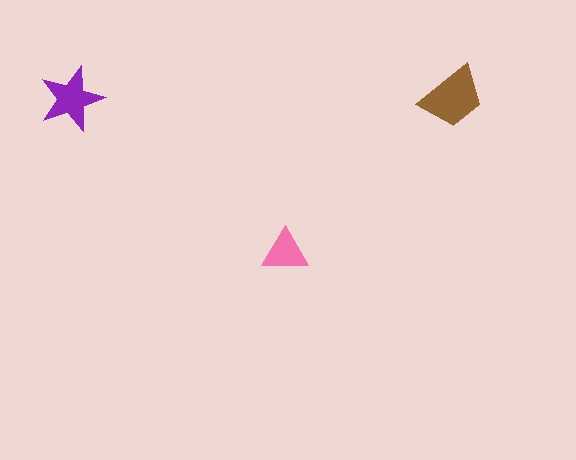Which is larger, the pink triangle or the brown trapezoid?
The brown trapezoid.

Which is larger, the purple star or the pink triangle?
The purple star.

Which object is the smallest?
The pink triangle.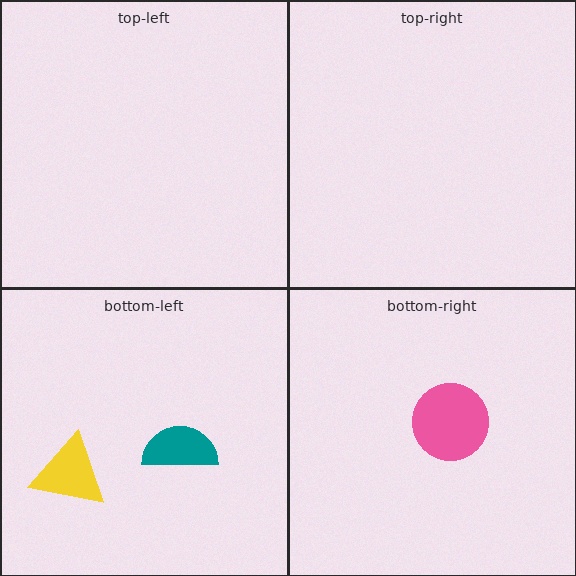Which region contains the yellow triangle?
The bottom-left region.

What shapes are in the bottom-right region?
The pink circle.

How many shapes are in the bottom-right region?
1.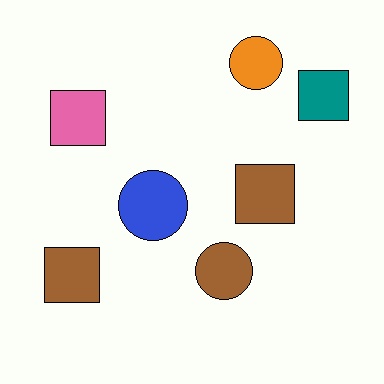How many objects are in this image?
There are 7 objects.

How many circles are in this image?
There are 3 circles.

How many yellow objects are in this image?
There are no yellow objects.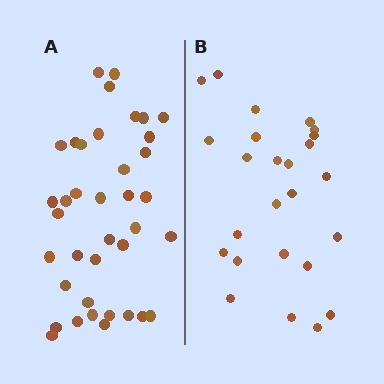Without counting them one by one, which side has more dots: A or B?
Region A (the left region) has more dots.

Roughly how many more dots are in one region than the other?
Region A has approximately 15 more dots than region B.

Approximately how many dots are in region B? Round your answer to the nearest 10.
About 20 dots. (The exact count is 25, which rounds to 20.)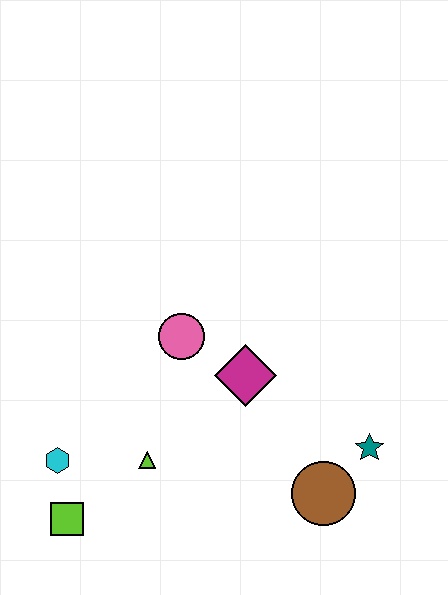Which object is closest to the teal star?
The brown circle is closest to the teal star.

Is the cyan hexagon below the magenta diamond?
Yes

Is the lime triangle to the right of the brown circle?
No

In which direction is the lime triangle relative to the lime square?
The lime triangle is to the right of the lime square.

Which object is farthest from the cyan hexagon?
The teal star is farthest from the cyan hexagon.